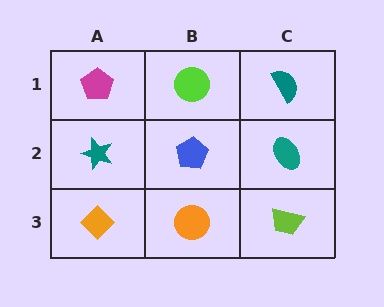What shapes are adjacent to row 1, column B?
A blue pentagon (row 2, column B), a magenta pentagon (row 1, column A), a teal semicircle (row 1, column C).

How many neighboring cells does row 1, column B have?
3.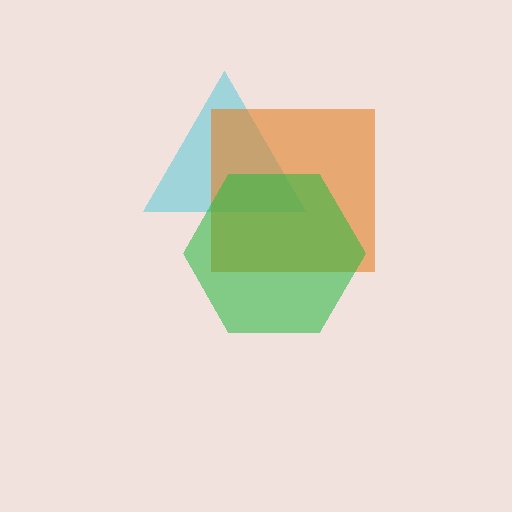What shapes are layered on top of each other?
The layered shapes are: a cyan triangle, an orange square, a green hexagon.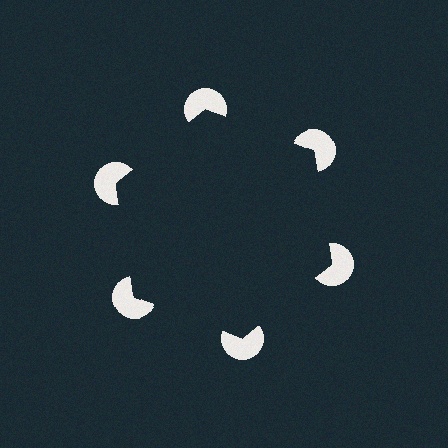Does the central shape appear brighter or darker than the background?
It typically appears slightly darker than the background, even though no actual brightness change is drawn.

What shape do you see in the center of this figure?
An illusory hexagon — its edges are inferred from the aligned wedge cuts in the pac-man discs, not physically drawn.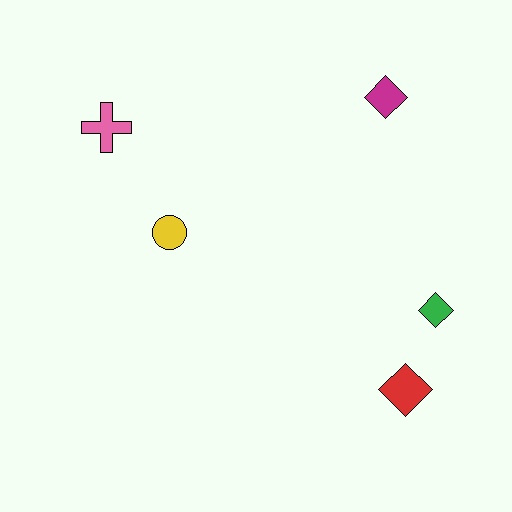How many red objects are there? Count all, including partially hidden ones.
There is 1 red object.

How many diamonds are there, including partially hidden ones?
There are 3 diamonds.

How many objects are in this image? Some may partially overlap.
There are 5 objects.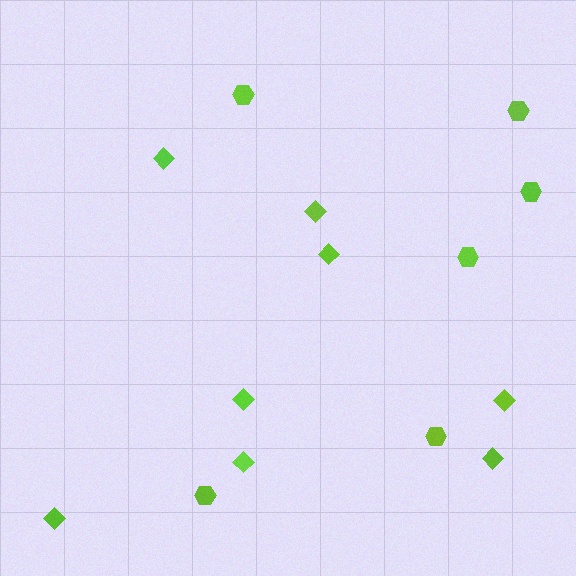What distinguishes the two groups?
There are 2 groups: one group of hexagons (6) and one group of diamonds (8).